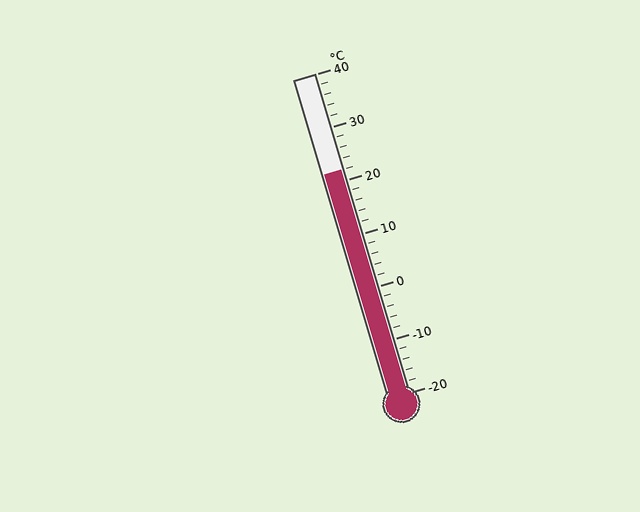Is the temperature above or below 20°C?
The temperature is above 20°C.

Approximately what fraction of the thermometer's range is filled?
The thermometer is filled to approximately 70% of its range.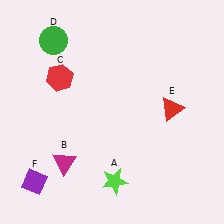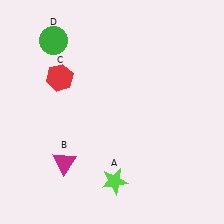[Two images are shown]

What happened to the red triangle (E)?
The red triangle (E) was removed in Image 2. It was in the top-right area of Image 1.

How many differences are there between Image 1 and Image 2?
There are 2 differences between the two images.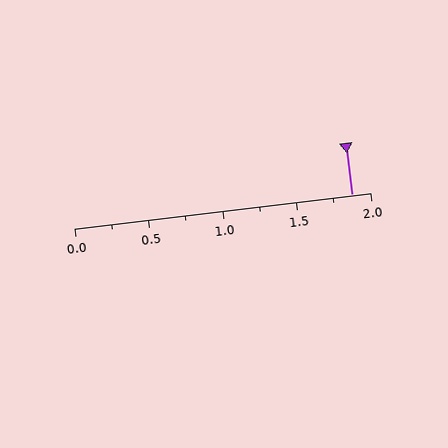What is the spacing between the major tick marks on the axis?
The major ticks are spaced 0.5 apart.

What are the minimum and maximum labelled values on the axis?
The axis runs from 0.0 to 2.0.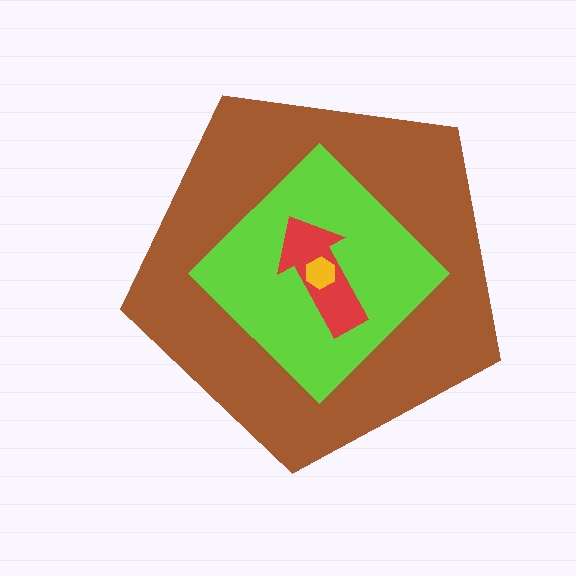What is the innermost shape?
The yellow hexagon.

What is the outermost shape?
The brown pentagon.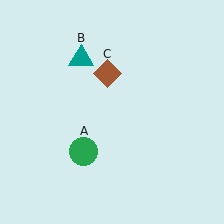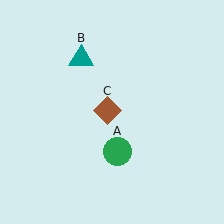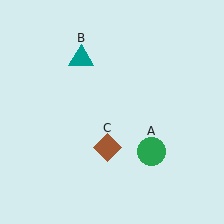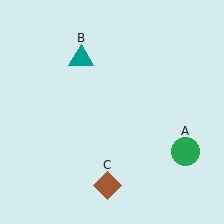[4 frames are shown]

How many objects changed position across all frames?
2 objects changed position: green circle (object A), brown diamond (object C).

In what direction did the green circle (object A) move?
The green circle (object A) moved right.